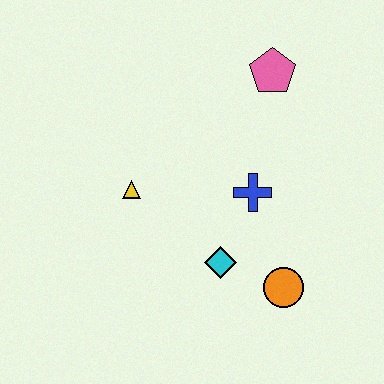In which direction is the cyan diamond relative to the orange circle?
The cyan diamond is to the left of the orange circle.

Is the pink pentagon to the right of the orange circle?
No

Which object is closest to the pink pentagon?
The blue cross is closest to the pink pentagon.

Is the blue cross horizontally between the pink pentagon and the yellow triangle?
Yes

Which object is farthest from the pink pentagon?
The orange circle is farthest from the pink pentagon.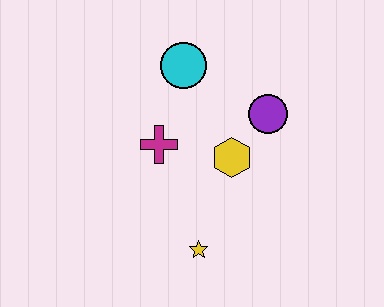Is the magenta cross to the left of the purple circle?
Yes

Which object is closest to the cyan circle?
The magenta cross is closest to the cyan circle.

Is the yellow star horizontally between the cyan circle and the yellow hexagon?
Yes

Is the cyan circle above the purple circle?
Yes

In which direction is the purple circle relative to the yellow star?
The purple circle is above the yellow star.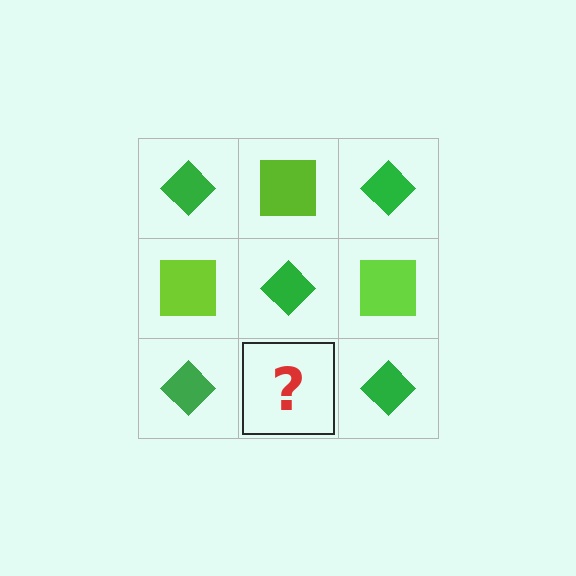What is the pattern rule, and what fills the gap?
The rule is that it alternates green diamond and lime square in a checkerboard pattern. The gap should be filled with a lime square.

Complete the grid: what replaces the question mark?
The question mark should be replaced with a lime square.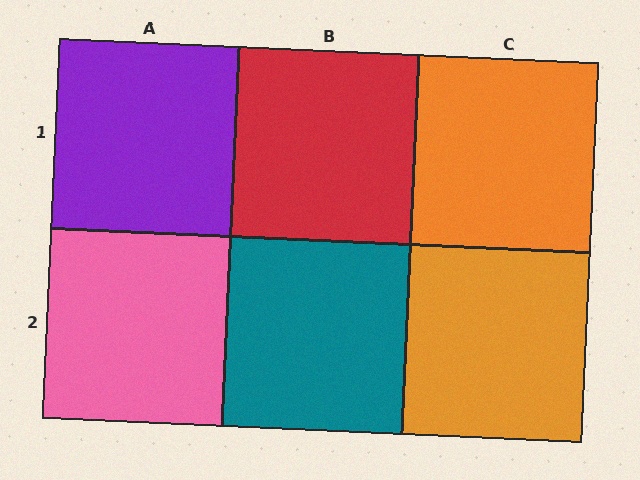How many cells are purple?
1 cell is purple.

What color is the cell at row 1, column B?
Red.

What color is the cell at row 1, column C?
Orange.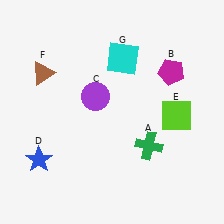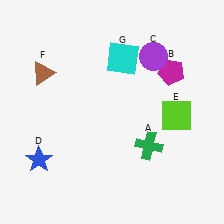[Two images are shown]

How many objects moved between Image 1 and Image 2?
1 object moved between the two images.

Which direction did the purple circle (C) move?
The purple circle (C) moved right.